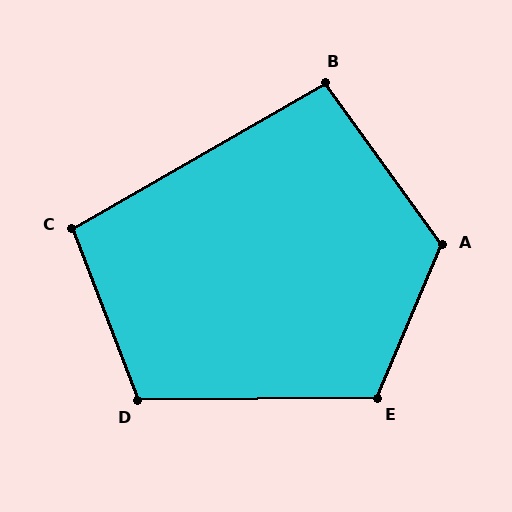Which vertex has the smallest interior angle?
B, at approximately 96 degrees.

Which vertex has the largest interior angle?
A, at approximately 121 degrees.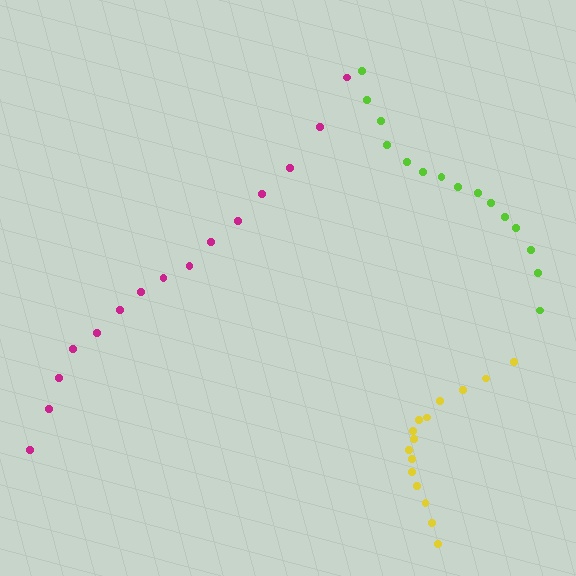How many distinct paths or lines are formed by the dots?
There are 3 distinct paths.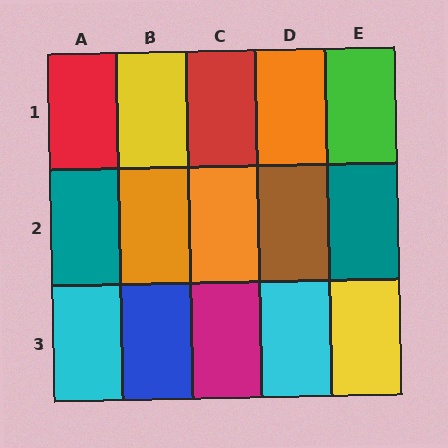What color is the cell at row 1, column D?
Orange.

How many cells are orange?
3 cells are orange.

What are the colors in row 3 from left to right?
Cyan, blue, magenta, cyan, yellow.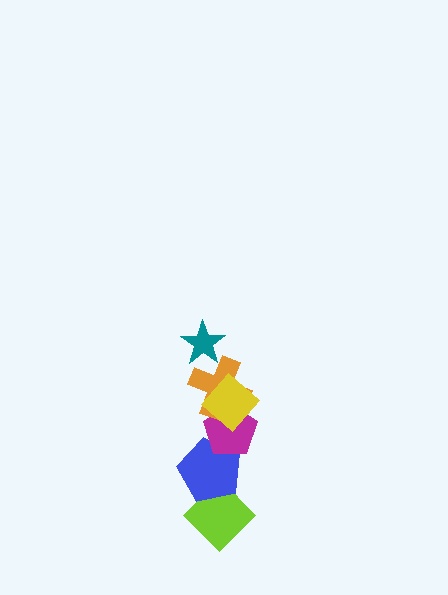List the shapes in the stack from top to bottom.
From top to bottom: the teal star, the yellow diamond, the orange cross, the magenta pentagon, the blue pentagon, the lime diamond.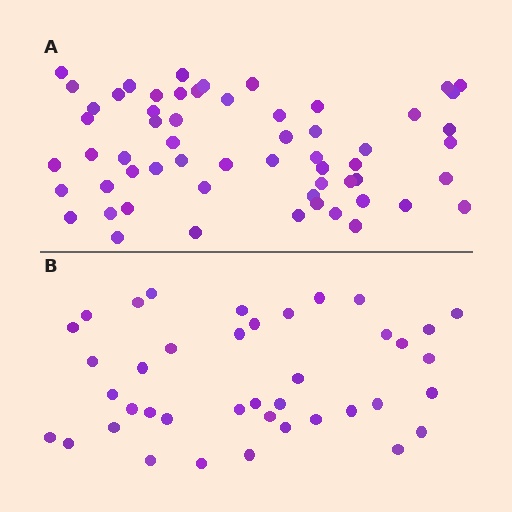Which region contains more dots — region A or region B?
Region A (the top region) has more dots.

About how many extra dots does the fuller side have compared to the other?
Region A has approximately 20 more dots than region B.